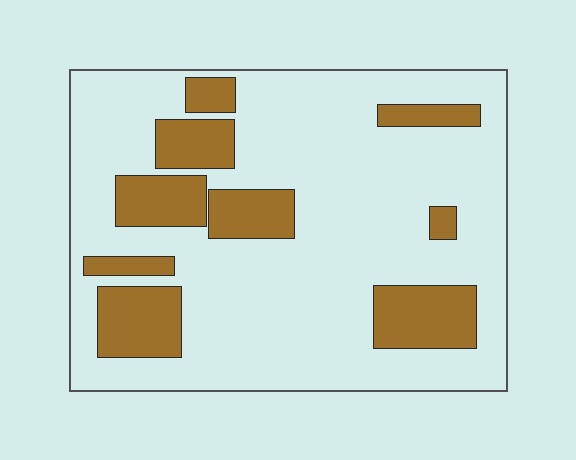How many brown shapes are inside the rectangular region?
9.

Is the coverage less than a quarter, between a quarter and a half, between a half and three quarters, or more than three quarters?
Less than a quarter.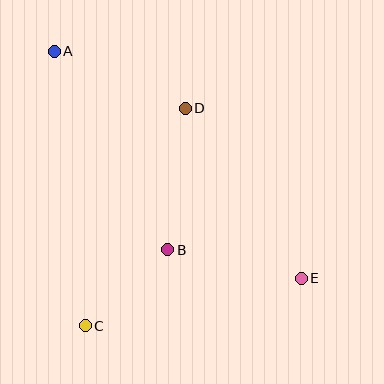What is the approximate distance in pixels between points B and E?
The distance between B and E is approximately 137 pixels.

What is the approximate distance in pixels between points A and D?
The distance between A and D is approximately 143 pixels.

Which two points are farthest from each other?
Points A and E are farthest from each other.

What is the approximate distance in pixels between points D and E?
The distance between D and E is approximately 206 pixels.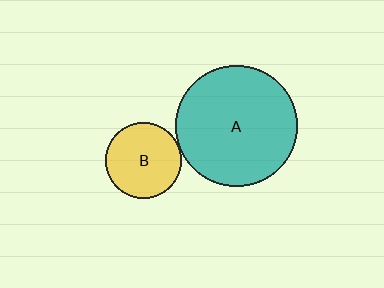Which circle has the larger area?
Circle A (teal).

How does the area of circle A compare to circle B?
Approximately 2.6 times.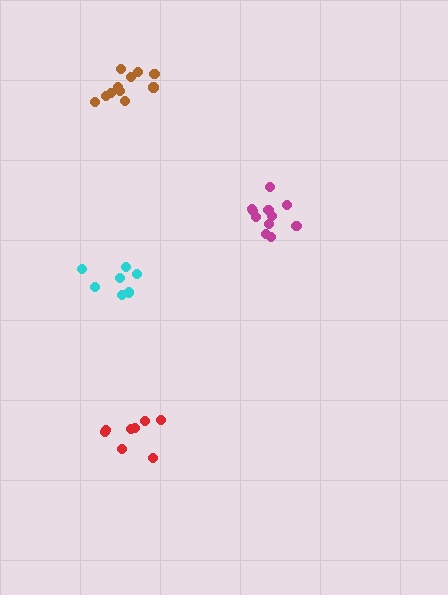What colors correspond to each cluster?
The clusters are colored: cyan, magenta, brown, red.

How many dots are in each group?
Group 1: 7 dots, Group 2: 11 dots, Group 3: 11 dots, Group 4: 8 dots (37 total).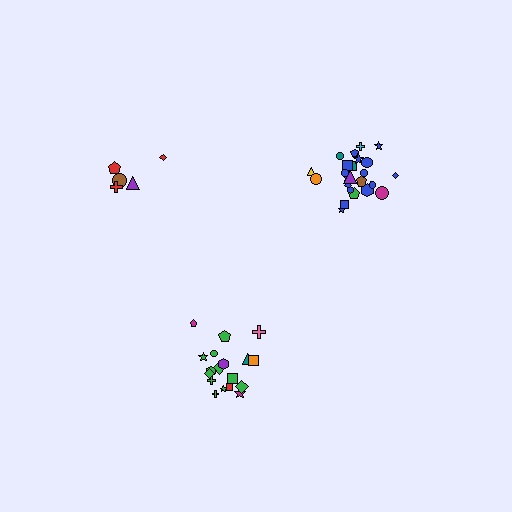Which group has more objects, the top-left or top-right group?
The top-right group.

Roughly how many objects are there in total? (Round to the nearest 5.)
Roughly 50 objects in total.